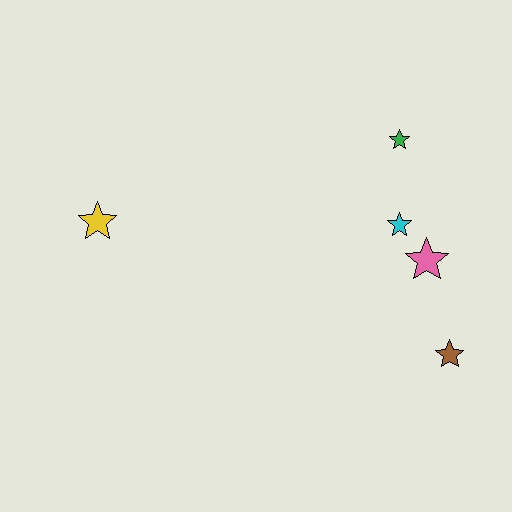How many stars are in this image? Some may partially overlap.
There are 5 stars.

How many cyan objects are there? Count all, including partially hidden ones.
There is 1 cyan object.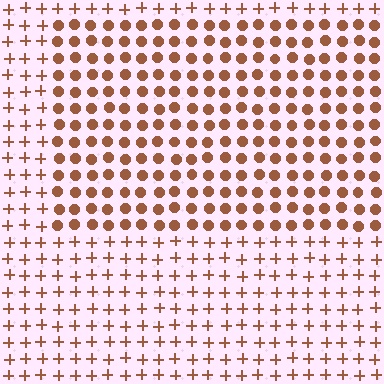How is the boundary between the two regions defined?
The boundary is defined by a change in element shape: circles inside vs. plus signs outside. All elements share the same color and spacing.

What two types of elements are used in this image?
The image uses circles inside the rectangle region and plus signs outside it.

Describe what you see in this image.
The image is filled with small brown elements arranged in a uniform grid. A rectangle-shaped region contains circles, while the surrounding area contains plus signs. The boundary is defined purely by the change in element shape.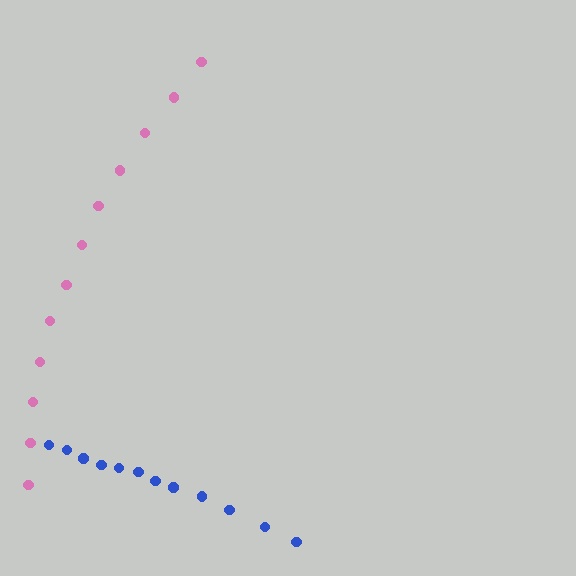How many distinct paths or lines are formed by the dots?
There are 2 distinct paths.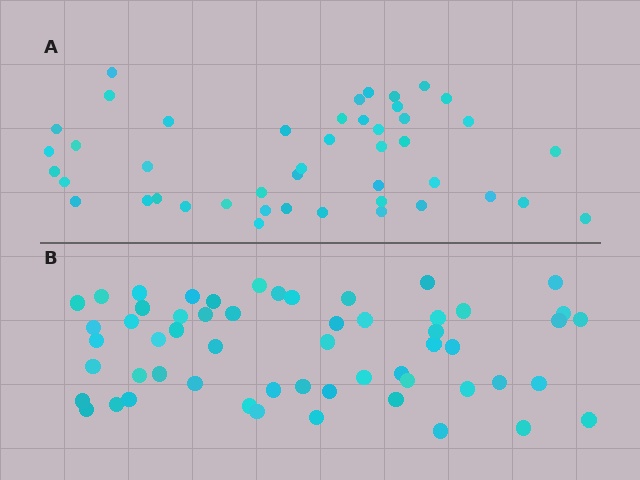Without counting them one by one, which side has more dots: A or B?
Region B (the bottom region) has more dots.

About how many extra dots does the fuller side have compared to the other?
Region B has roughly 12 or so more dots than region A.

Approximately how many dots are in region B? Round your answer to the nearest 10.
About 60 dots. (The exact count is 56, which rounds to 60.)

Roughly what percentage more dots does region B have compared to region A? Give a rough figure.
About 25% more.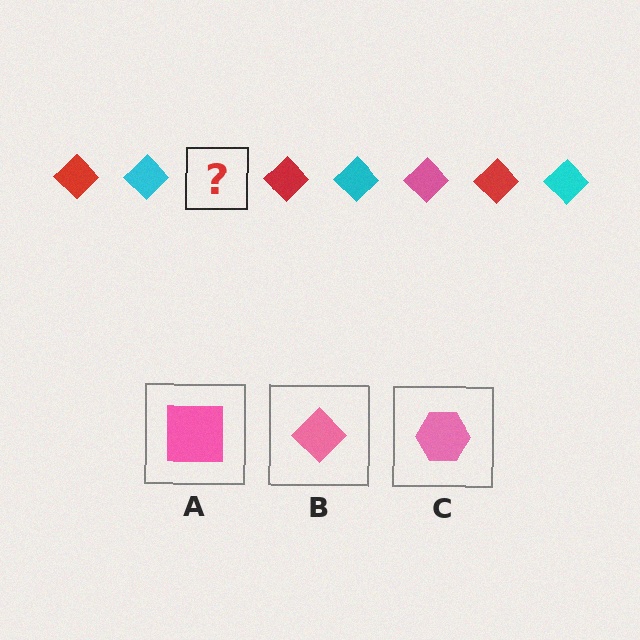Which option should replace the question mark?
Option B.